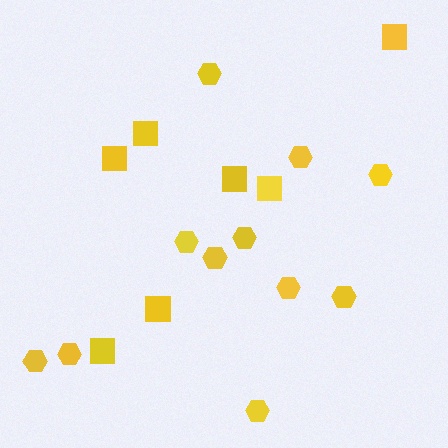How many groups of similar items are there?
There are 2 groups: one group of hexagons (11) and one group of squares (7).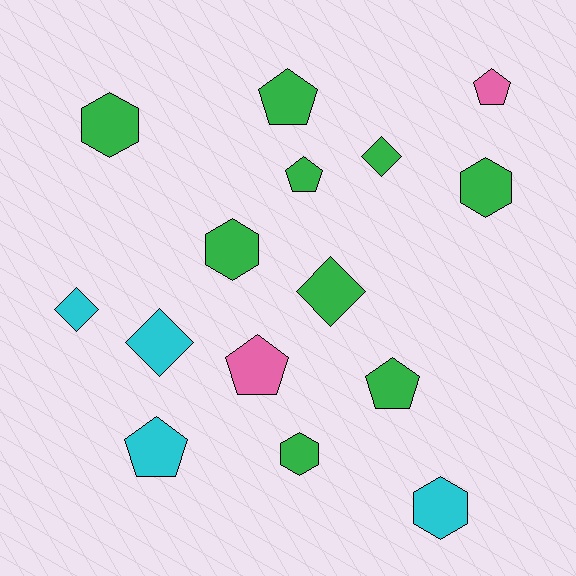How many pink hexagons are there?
There are no pink hexagons.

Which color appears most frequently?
Green, with 9 objects.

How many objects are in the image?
There are 15 objects.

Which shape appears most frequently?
Pentagon, with 6 objects.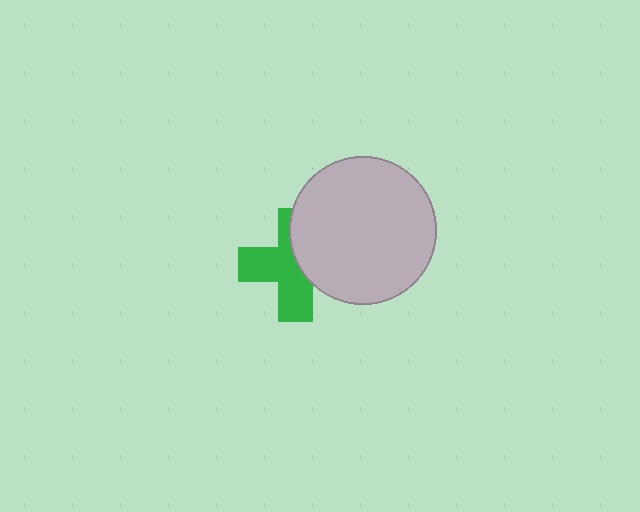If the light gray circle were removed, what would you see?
You would see the complete green cross.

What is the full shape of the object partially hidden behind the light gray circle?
The partially hidden object is a green cross.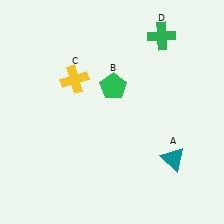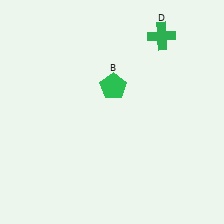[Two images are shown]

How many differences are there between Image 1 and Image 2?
There are 2 differences between the two images.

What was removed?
The yellow cross (C), the teal triangle (A) were removed in Image 2.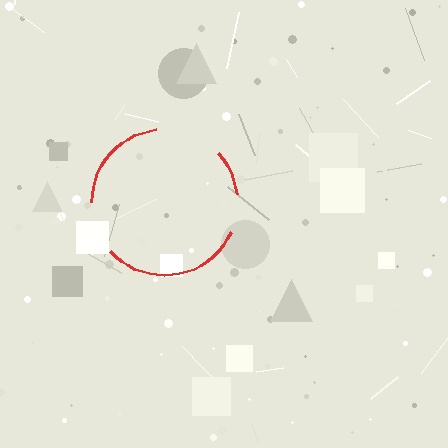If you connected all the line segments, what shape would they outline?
They would outline a circle.